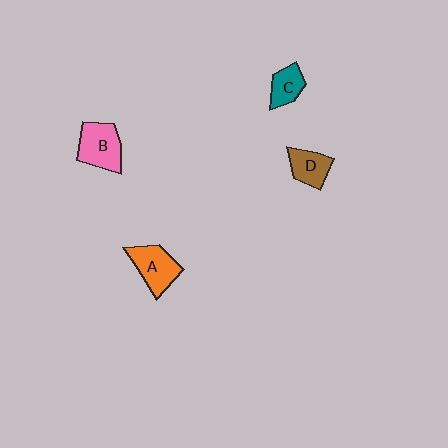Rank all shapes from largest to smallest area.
From largest to smallest: B (pink), A (orange), D (brown), C (teal).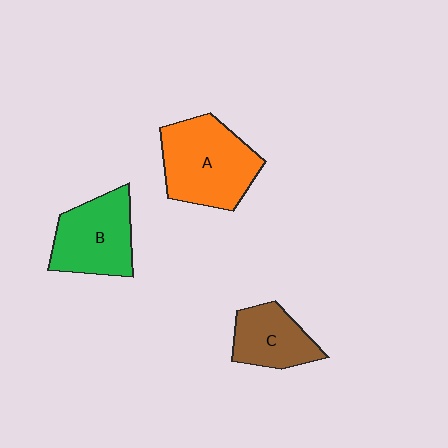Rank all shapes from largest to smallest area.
From largest to smallest: A (orange), B (green), C (brown).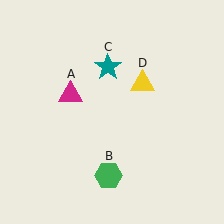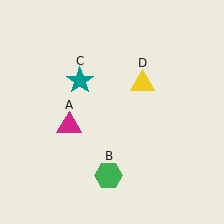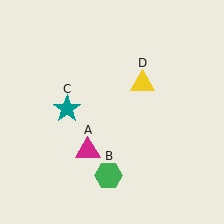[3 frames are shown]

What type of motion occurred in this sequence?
The magenta triangle (object A), teal star (object C) rotated counterclockwise around the center of the scene.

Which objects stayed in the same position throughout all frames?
Green hexagon (object B) and yellow triangle (object D) remained stationary.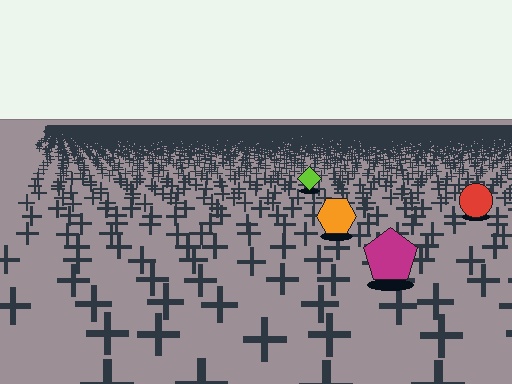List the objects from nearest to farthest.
From nearest to farthest: the magenta pentagon, the orange hexagon, the red circle, the lime diamond.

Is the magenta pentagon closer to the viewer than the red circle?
Yes. The magenta pentagon is closer — you can tell from the texture gradient: the ground texture is coarser near it.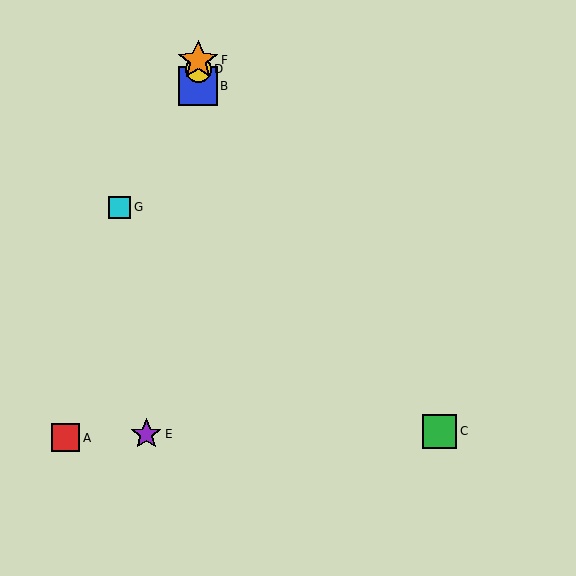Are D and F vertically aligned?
Yes, both are at x≈198.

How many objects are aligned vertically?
3 objects (B, D, F) are aligned vertically.